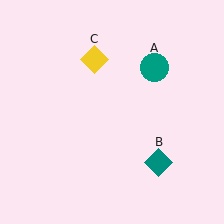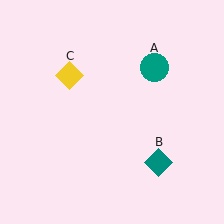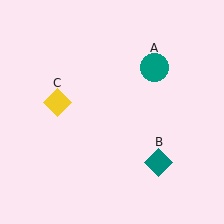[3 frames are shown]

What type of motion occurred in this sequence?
The yellow diamond (object C) rotated counterclockwise around the center of the scene.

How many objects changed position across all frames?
1 object changed position: yellow diamond (object C).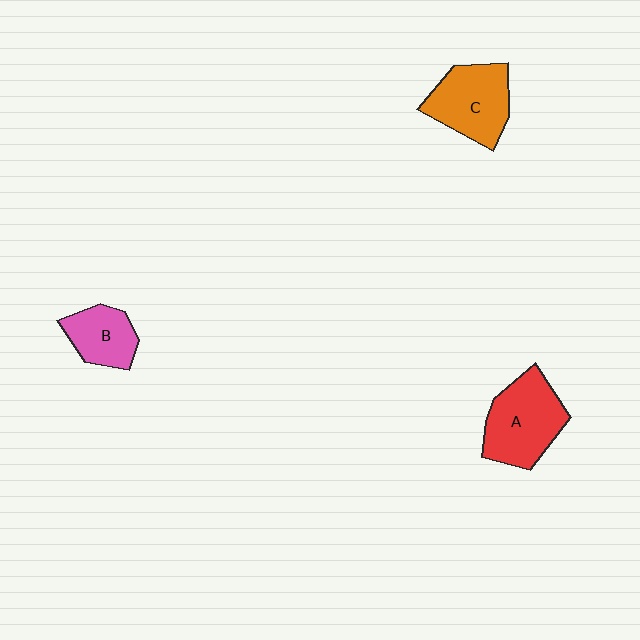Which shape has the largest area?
Shape A (red).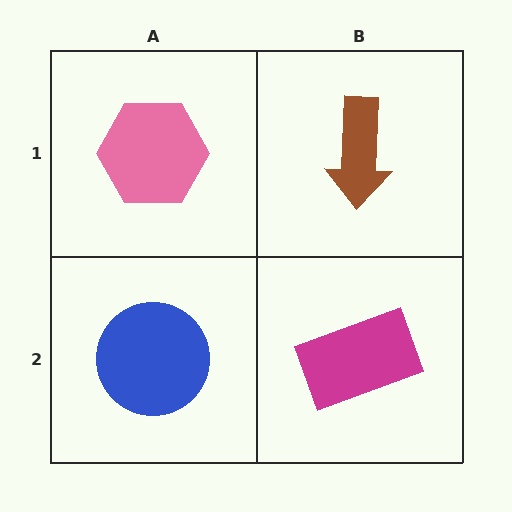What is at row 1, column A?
A pink hexagon.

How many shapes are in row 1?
2 shapes.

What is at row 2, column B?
A magenta rectangle.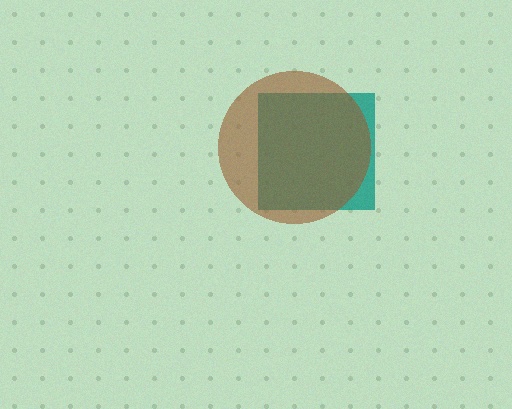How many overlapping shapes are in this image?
There are 2 overlapping shapes in the image.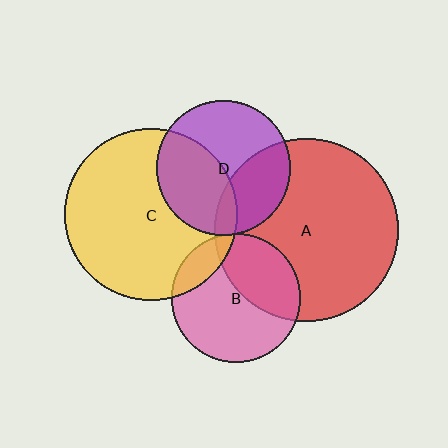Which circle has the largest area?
Circle A (red).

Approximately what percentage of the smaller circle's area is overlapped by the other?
Approximately 30%.